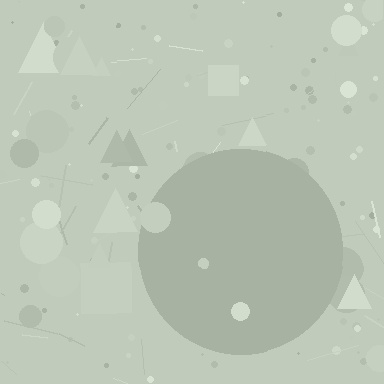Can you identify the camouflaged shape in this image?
The camouflaged shape is a circle.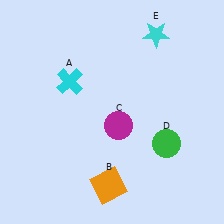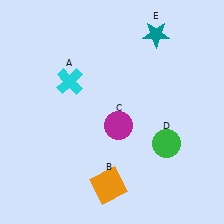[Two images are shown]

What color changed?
The star (E) changed from cyan in Image 1 to teal in Image 2.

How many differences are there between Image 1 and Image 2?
There is 1 difference between the two images.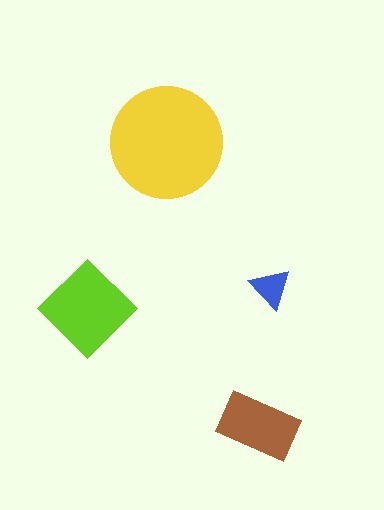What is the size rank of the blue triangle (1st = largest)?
4th.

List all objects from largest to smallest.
The yellow circle, the lime diamond, the brown rectangle, the blue triangle.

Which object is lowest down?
The brown rectangle is bottommost.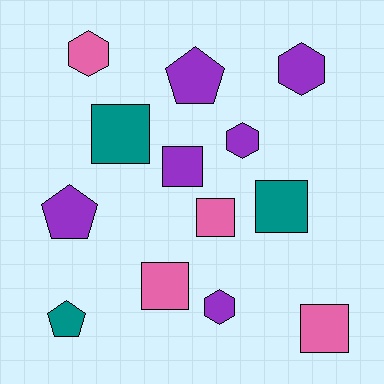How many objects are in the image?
There are 13 objects.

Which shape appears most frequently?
Square, with 6 objects.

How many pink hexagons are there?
There is 1 pink hexagon.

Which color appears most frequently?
Purple, with 6 objects.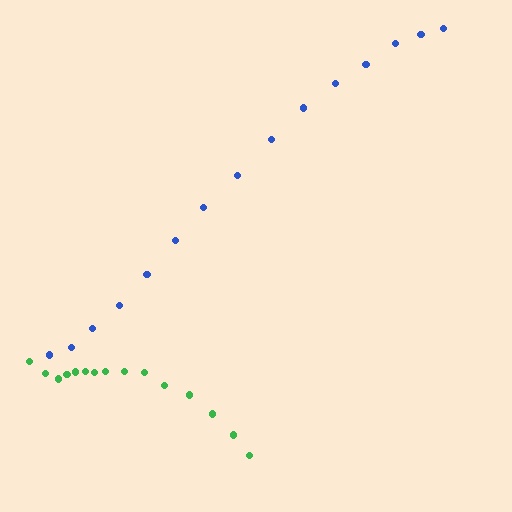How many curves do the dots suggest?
There are 2 distinct paths.